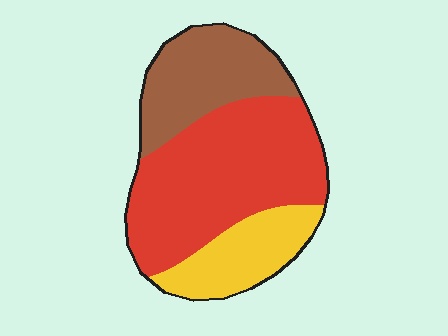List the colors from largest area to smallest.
From largest to smallest: red, brown, yellow.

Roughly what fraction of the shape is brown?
Brown takes up between a quarter and a half of the shape.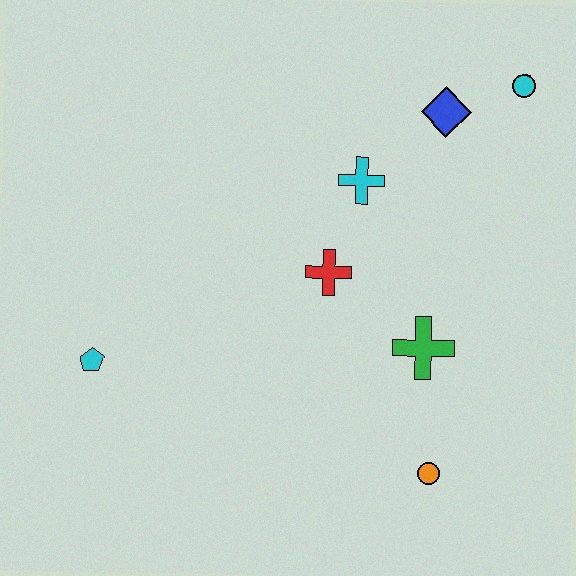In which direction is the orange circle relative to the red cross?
The orange circle is below the red cross.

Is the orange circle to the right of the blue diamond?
No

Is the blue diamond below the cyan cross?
No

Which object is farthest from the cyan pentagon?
The cyan circle is farthest from the cyan pentagon.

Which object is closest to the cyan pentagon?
The red cross is closest to the cyan pentagon.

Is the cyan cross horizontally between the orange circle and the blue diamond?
No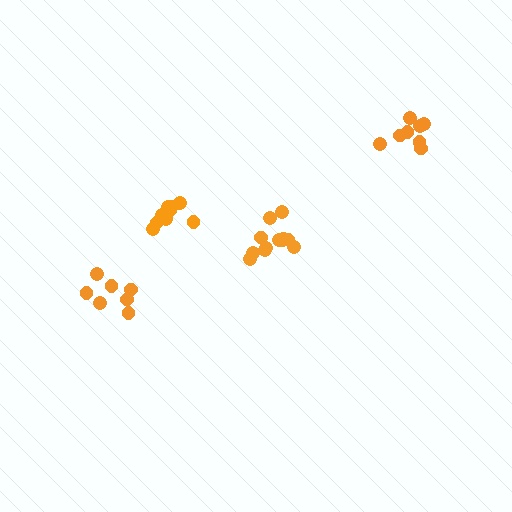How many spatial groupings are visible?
There are 4 spatial groupings.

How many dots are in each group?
Group 1: 10 dots, Group 2: 7 dots, Group 3: 12 dots, Group 4: 8 dots (37 total).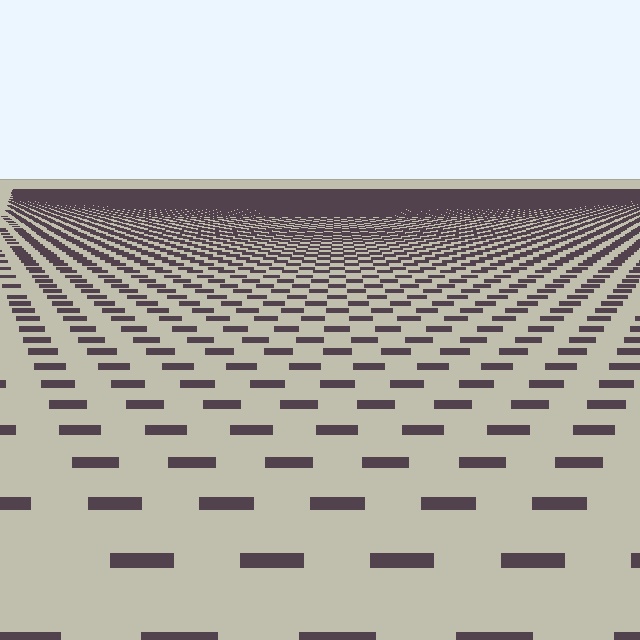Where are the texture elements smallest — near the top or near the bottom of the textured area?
Near the top.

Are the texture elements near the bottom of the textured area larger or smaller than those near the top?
Larger. Near the bottom, elements are closer to the viewer and appear at a bigger on-screen size.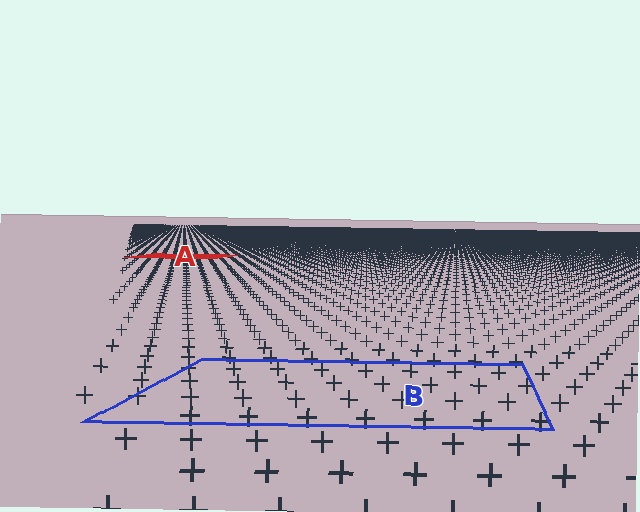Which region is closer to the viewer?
Region B is closer. The texture elements there are larger and more spread out.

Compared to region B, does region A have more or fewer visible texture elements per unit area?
Region A has more texture elements per unit area — they are packed more densely because it is farther away.